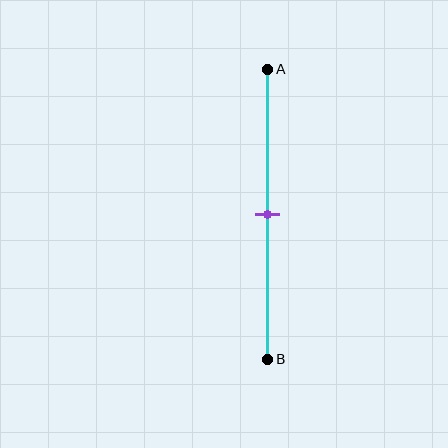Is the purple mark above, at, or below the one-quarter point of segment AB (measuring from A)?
The purple mark is below the one-quarter point of segment AB.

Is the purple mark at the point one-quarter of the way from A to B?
No, the mark is at about 50% from A, not at the 25% one-quarter point.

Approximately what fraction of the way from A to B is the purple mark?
The purple mark is approximately 50% of the way from A to B.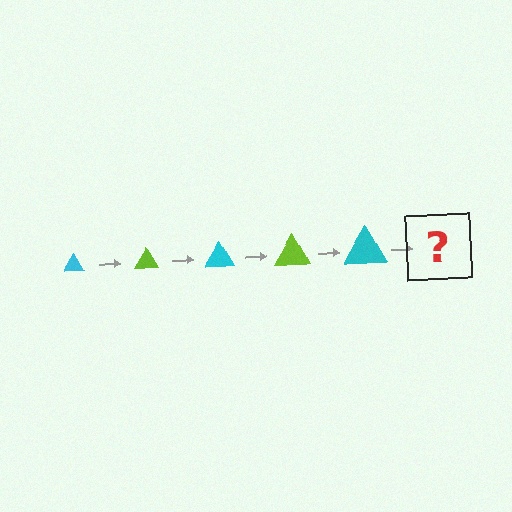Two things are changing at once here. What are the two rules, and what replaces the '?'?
The two rules are that the triangle grows larger each step and the color cycles through cyan and lime. The '?' should be a lime triangle, larger than the previous one.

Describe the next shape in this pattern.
It should be a lime triangle, larger than the previous one.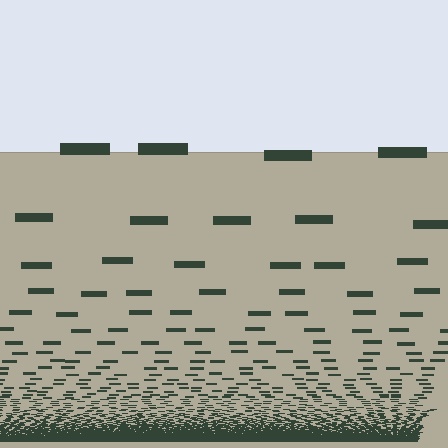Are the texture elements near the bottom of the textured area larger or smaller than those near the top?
Smaller. The gradient is inverted — elements near the bottom are smaller and denser.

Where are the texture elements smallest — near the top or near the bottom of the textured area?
Near the bottom.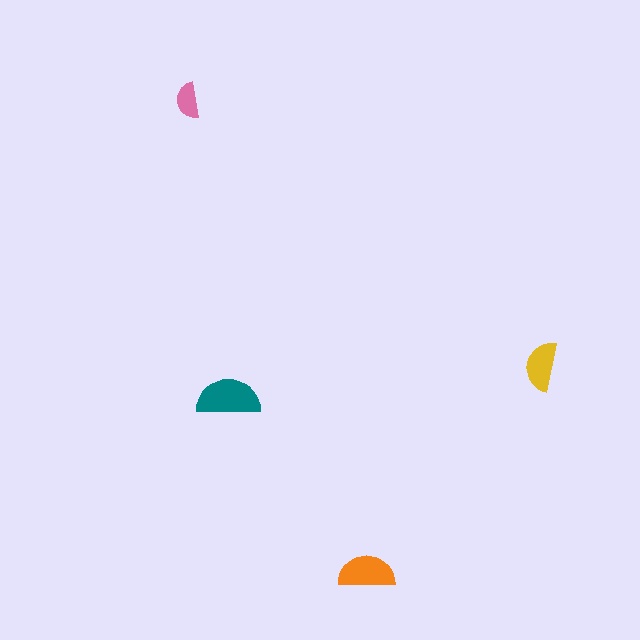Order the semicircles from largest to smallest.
the teal one, the orange one, the yellow one, the pink one.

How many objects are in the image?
There are 4 objects in the image.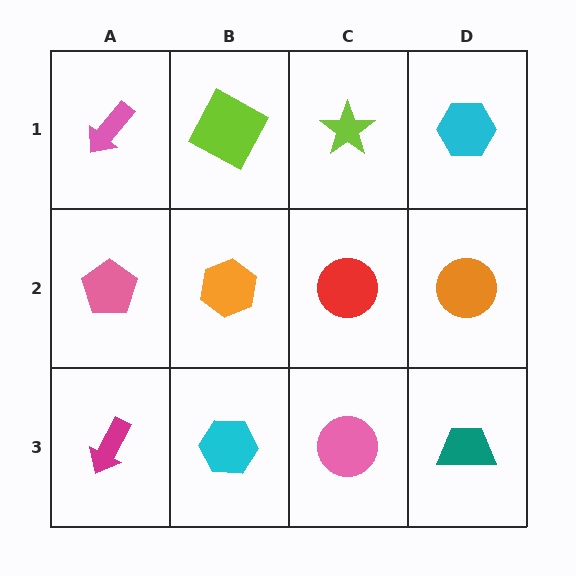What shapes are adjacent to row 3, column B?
An orange hexagon (row 2, column B), a magenta arrow (row 3, column A), a pink circle (row 3, column C).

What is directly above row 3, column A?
A pink pentagon.